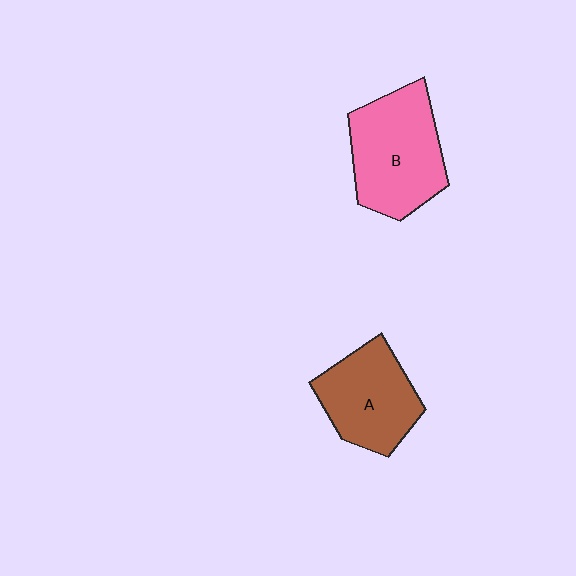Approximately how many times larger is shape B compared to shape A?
Approximately 1.2 times.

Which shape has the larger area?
Shape B (pink).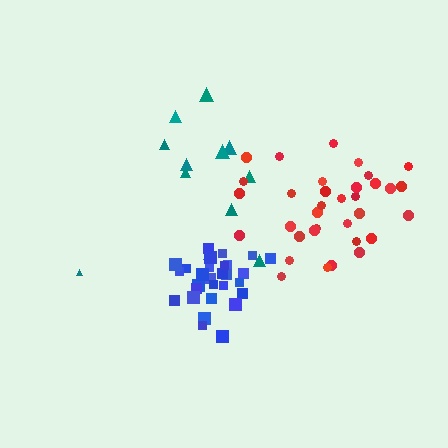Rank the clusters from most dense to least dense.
blue, red, teal.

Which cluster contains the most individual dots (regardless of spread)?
Red (34).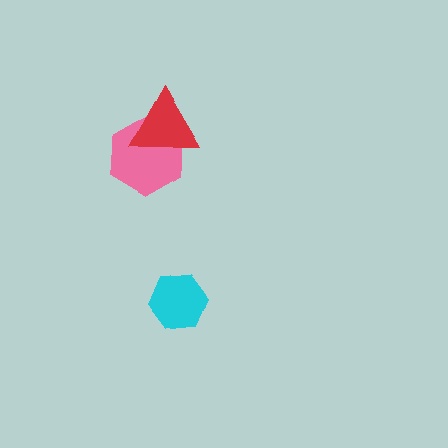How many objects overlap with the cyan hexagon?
0 objects overlap with the cyan hexagon.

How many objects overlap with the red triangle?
1 object overlaps with the red triangle.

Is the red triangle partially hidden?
No, no other shape covers it.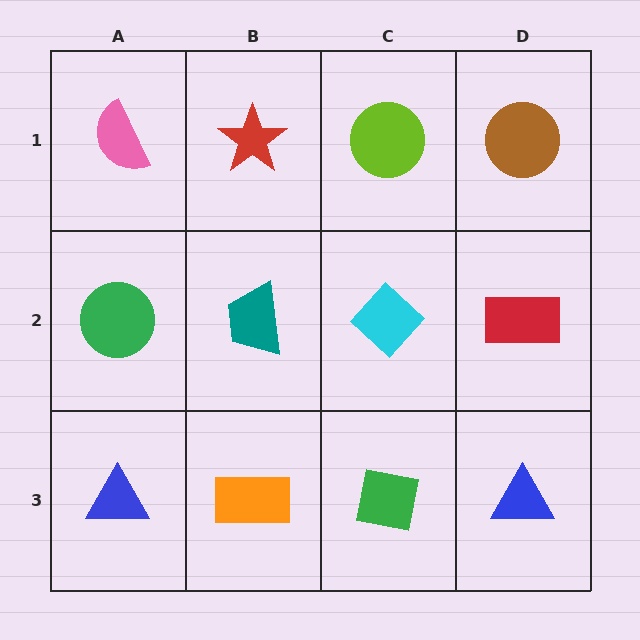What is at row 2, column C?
A cyan diamond.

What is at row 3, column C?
A green square.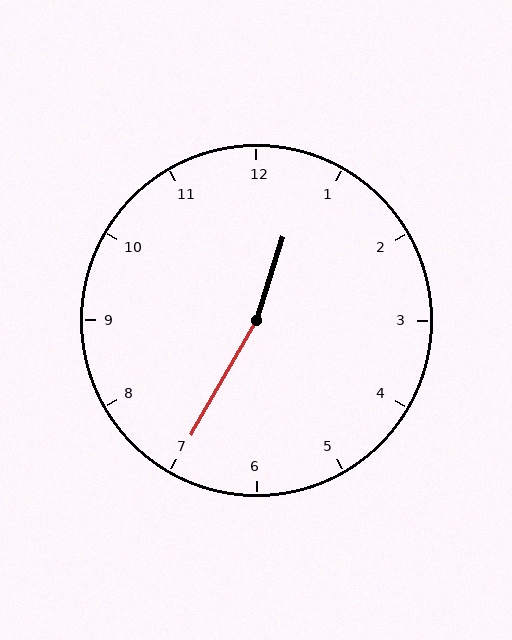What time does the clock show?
12:35.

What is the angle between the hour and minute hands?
Approximately 168 degrees.